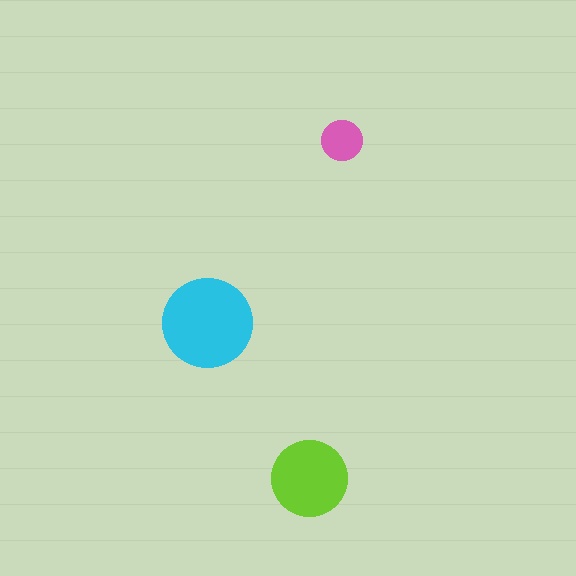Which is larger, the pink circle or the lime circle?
The lime one.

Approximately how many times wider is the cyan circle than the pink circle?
About 2 times wider.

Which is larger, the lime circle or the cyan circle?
The cyan one.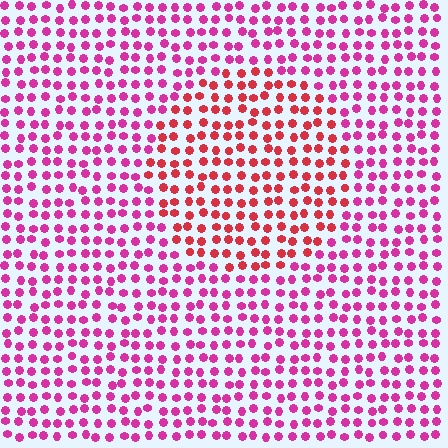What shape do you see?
I see a circle.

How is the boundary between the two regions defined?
The boundary is defined purely by a slight shift in hue (about 35 degrees). Spacing, size, and orientation are identical on both sides.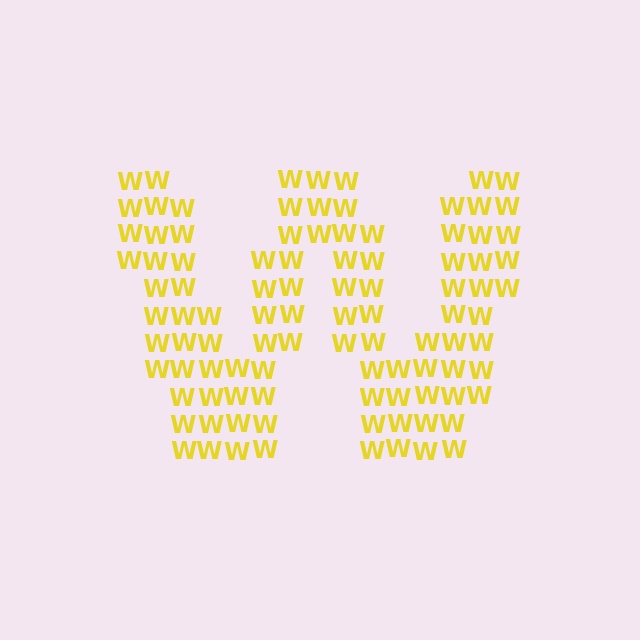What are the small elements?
The small elements are letter W's.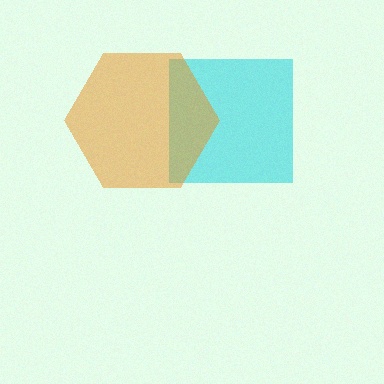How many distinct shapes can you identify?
There are 2 distinct shapes: a cyan square, an orange hexagon.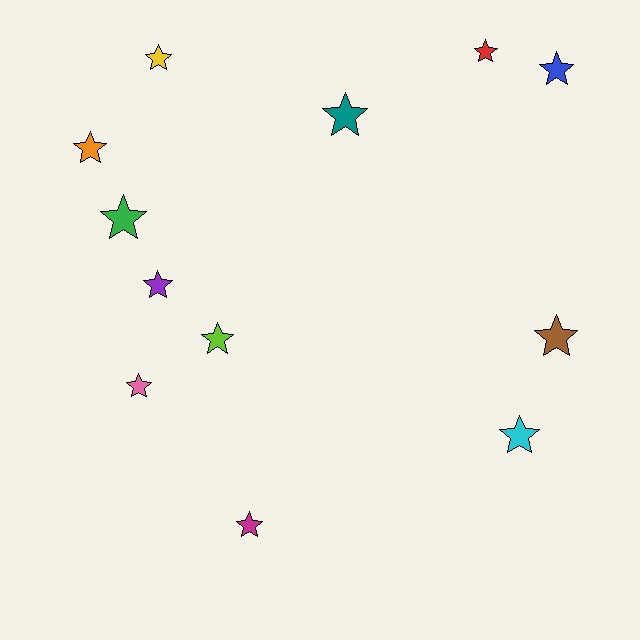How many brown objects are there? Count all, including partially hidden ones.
There is 1 brown object.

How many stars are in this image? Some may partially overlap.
There are 12 stars.